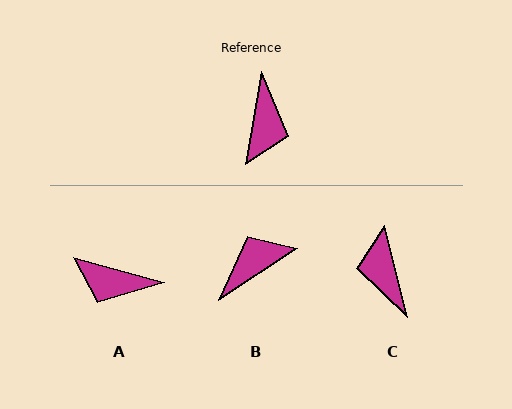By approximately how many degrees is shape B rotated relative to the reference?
Approximately 133 degrees counter-clockwise.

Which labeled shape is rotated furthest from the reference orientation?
C, about 157 degrees away.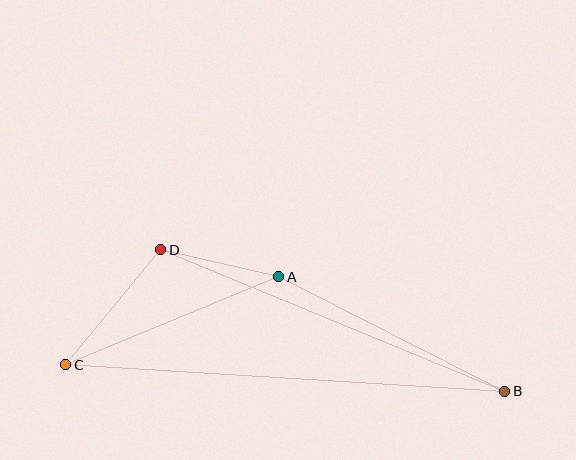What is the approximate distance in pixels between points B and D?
The distance between B and D is approximately 372 pixels.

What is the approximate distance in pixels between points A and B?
The distance between A and B is approximately 253 pixels.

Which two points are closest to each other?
Points A and D are closest to each other.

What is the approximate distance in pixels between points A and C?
The distance between A and C is approximately 231 pixels.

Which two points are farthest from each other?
Points B and C are farthest from each other.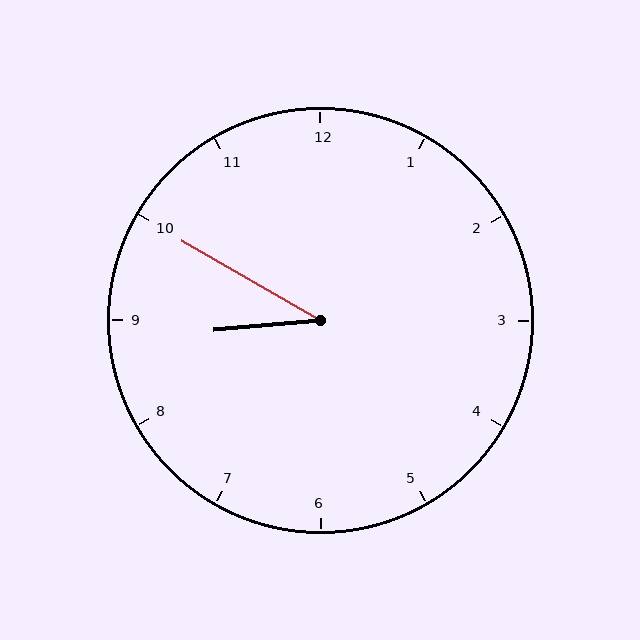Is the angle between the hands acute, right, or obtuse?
It is acute.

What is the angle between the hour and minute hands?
Approximately 35 degrees.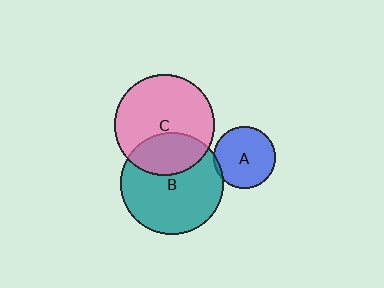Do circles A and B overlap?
Yes.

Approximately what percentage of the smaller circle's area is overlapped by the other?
Approximately 5%.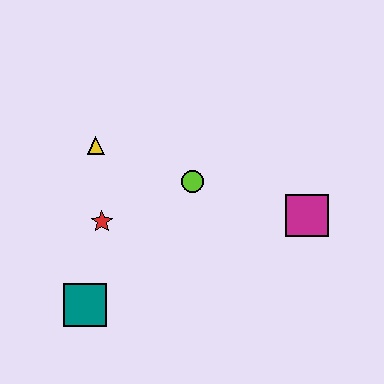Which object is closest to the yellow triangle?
The red star is closest to the yellow triangle.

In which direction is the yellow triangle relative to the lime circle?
The yellow triangle is to the left of the lime circle.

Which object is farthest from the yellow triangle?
The magenta square is farthest from the yellow triangle.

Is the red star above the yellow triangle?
No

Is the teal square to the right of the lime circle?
No